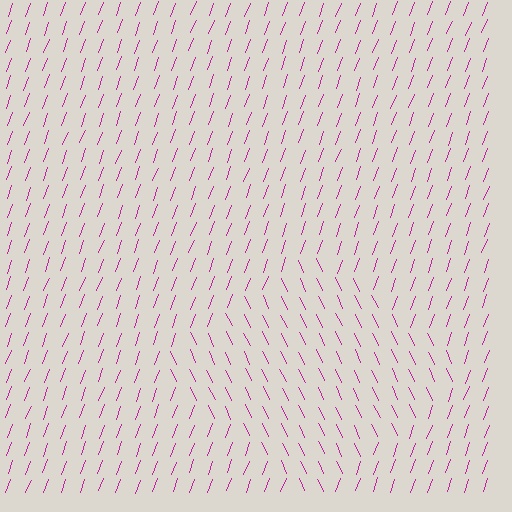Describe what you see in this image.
The image is filled with small magenta line segments. A diamond region in the image has lines oriented differently from the surrounding lines, creating a visible texture boundary.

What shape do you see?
I see a diamond.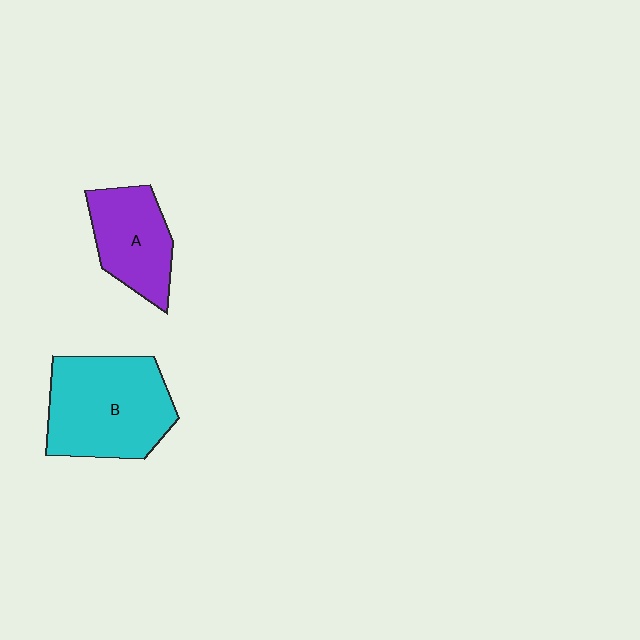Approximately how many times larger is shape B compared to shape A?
Approximately 1.6 times.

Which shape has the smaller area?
Shape A (purple).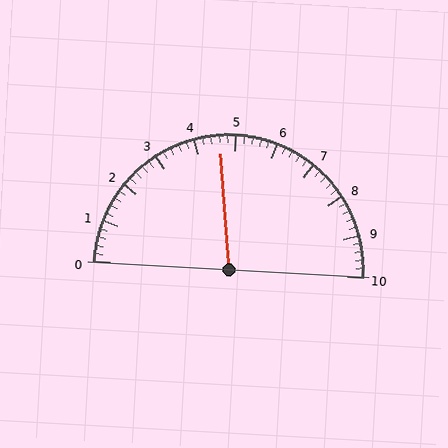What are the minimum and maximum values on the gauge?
The gauge ranges from 0 to 10.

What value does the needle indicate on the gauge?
The needle indicates approximately 4.6.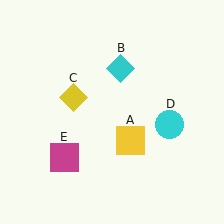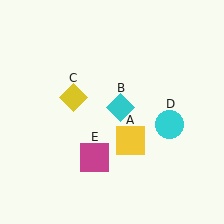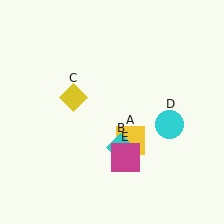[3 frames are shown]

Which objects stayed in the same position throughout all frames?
Yellow square (object A) and yellow diamond (object C) and cyan circle (object D) remained stationary.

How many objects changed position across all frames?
2 objects changed position: cyan diamond (object B), magenta square (object E).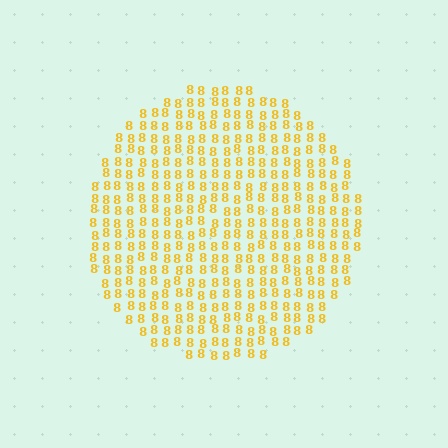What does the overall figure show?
The overall figure shows a circle.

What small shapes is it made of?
It is made of small digit 8's.